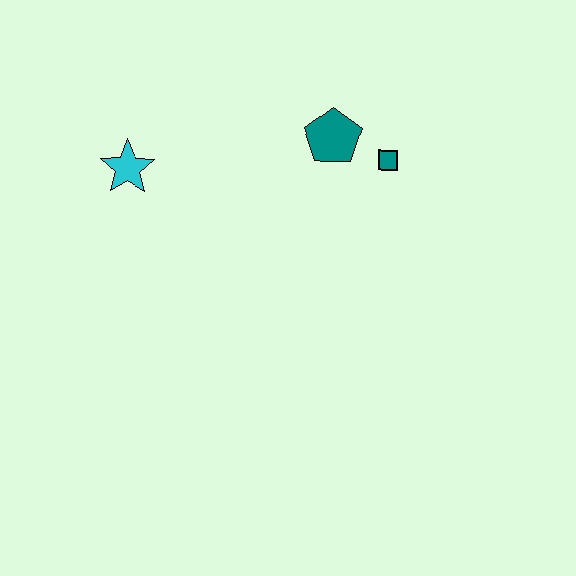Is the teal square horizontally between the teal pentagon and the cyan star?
No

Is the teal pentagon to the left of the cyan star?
No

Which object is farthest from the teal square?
The cyan star is farthest from the teal square.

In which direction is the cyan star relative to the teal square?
The cyan star is to the left of the teal square.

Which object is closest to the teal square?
The teal pentagon is closest to the teal square.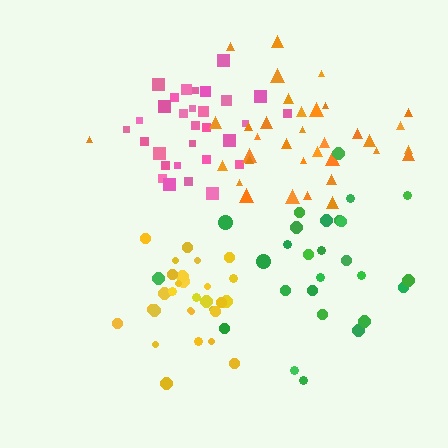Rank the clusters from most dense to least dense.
yellow, pink, orange, green.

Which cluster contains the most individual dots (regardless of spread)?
Orange (35).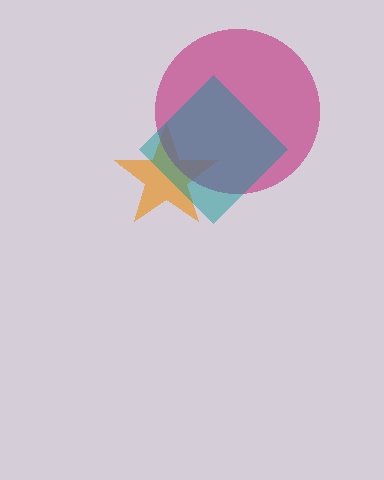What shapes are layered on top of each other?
The layered shapes are: an orange star, a magenta circle, a teal diamond.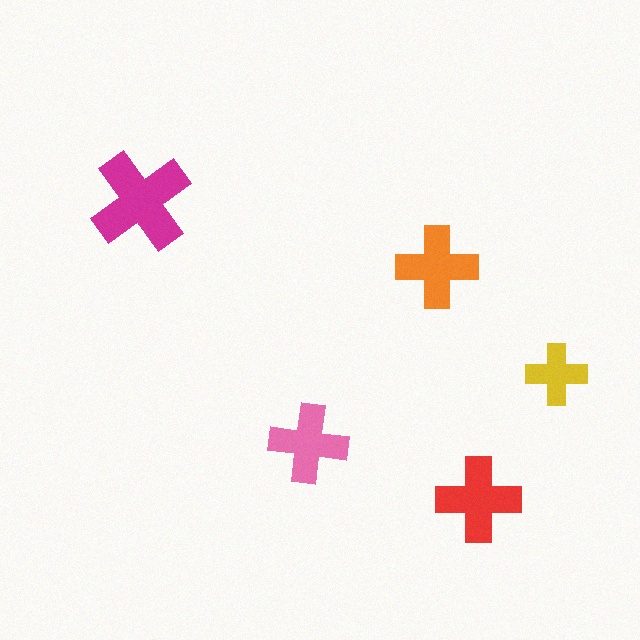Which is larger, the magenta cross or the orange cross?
The magenta one.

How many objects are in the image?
There are 5 objects in the image.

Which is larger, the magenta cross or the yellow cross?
The magenta one.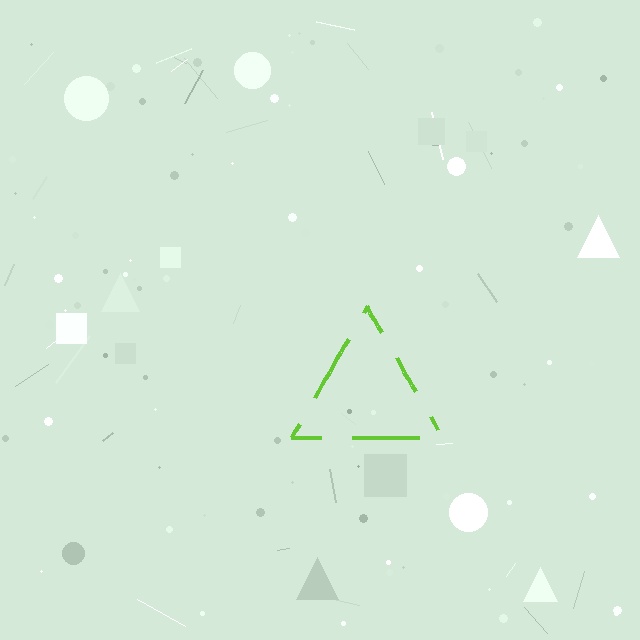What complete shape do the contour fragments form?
The contour fragments form a triangle.